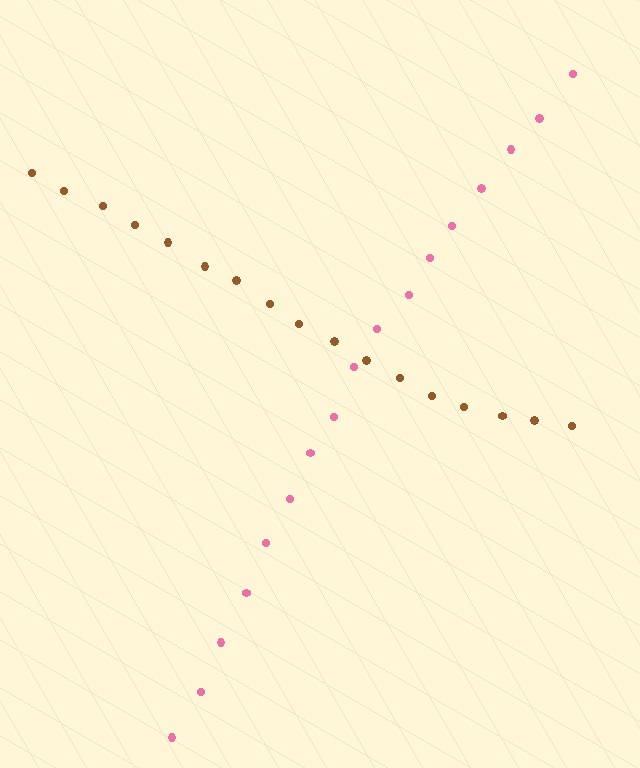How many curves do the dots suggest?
There are 2 distinct paths.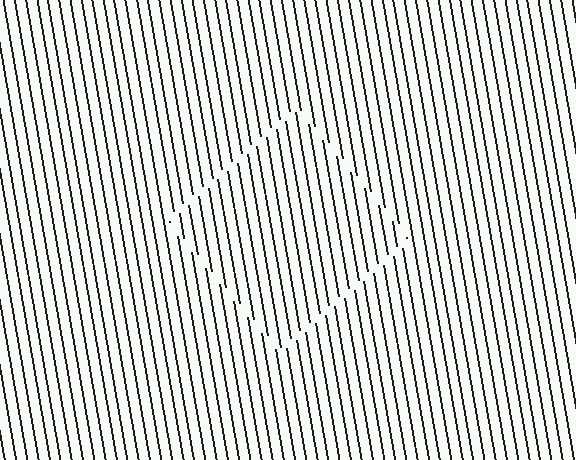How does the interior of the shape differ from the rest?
The interior of the shape contains the same grating, shifted by half a period — the contour is defined by the phase discontinuity where line-ends from the inner and outer gratings abut.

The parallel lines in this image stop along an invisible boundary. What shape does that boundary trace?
An illusory square. The interior of the shape contains the same grating, shifted by half a period — the contour is defined by the phase discontinuity where line-ends from the inner and outer gratings abut.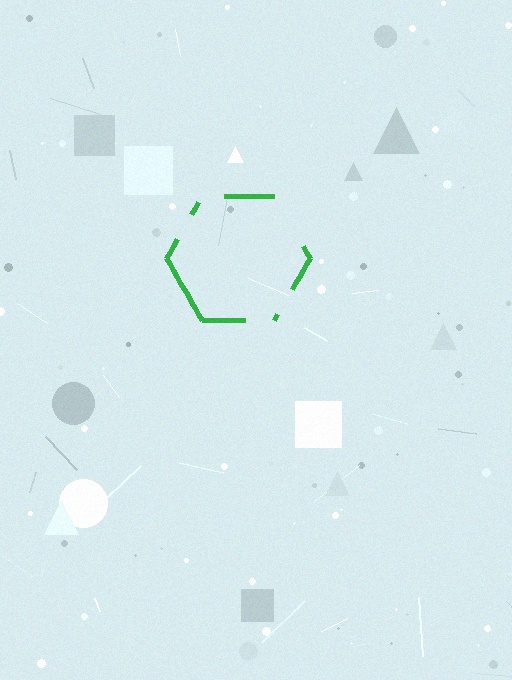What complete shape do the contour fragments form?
The contour fragments form a hexagon.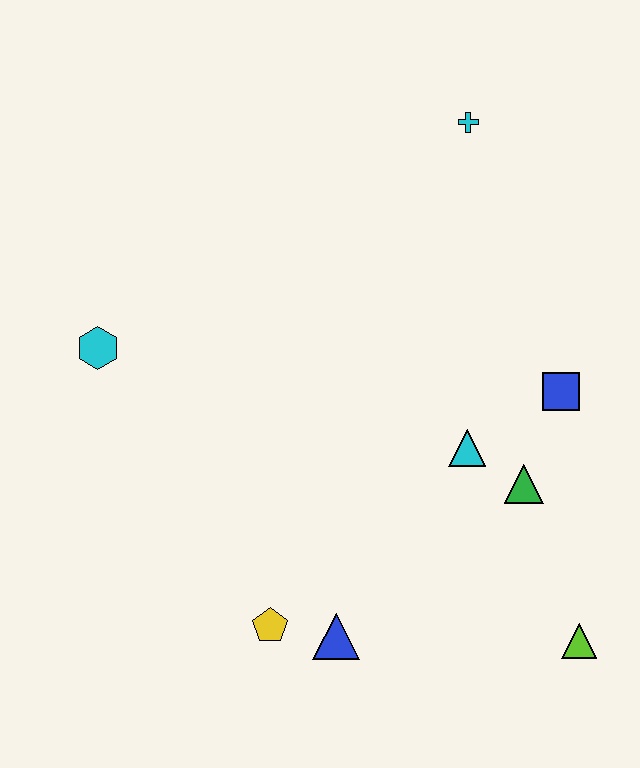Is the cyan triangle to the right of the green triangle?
No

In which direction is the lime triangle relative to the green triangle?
The lime triangle is below the green triangle.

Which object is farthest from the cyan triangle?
The cyan hexagon is farthest from the cyan triangle.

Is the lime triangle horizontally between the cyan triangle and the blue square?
No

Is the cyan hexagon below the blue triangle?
No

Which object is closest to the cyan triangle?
The green triangle is closest to the cyan triangle.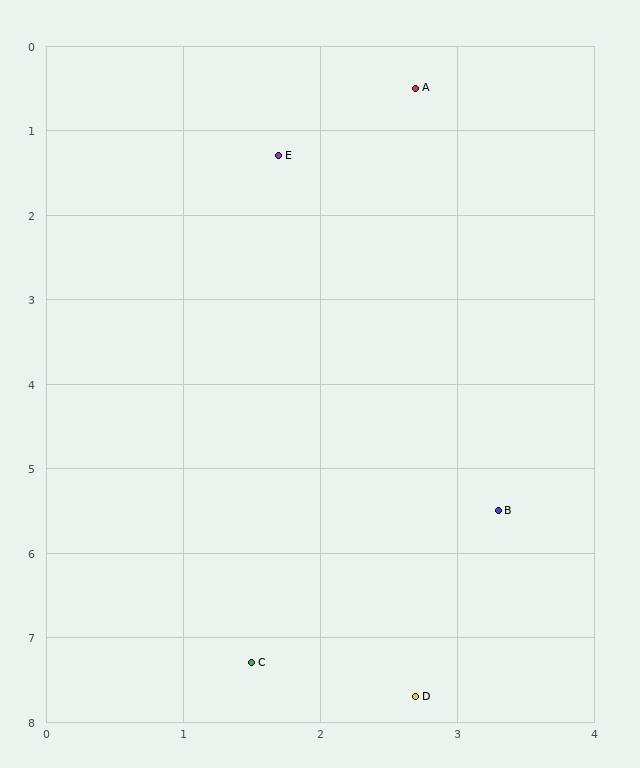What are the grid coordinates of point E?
Point E is at approximately (1.7, 1.3).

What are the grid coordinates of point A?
Point A is at approximately (2.7, 0.5).